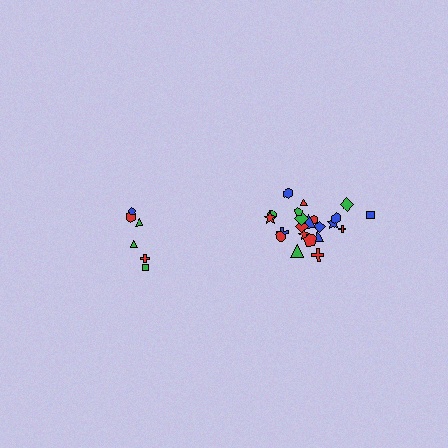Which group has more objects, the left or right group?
The right group.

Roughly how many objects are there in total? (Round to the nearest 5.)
Roughly 30 objects in total.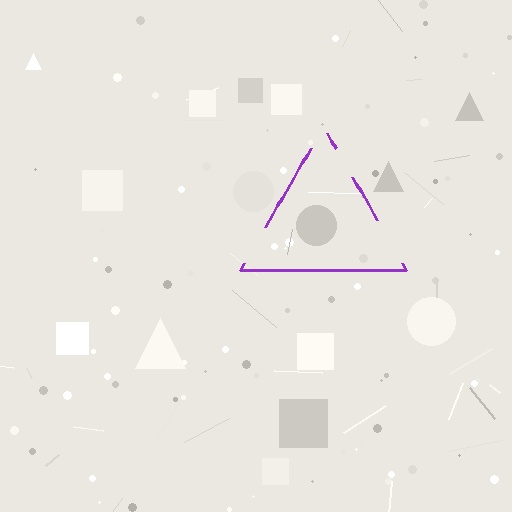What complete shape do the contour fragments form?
The contour fragments form a triangle.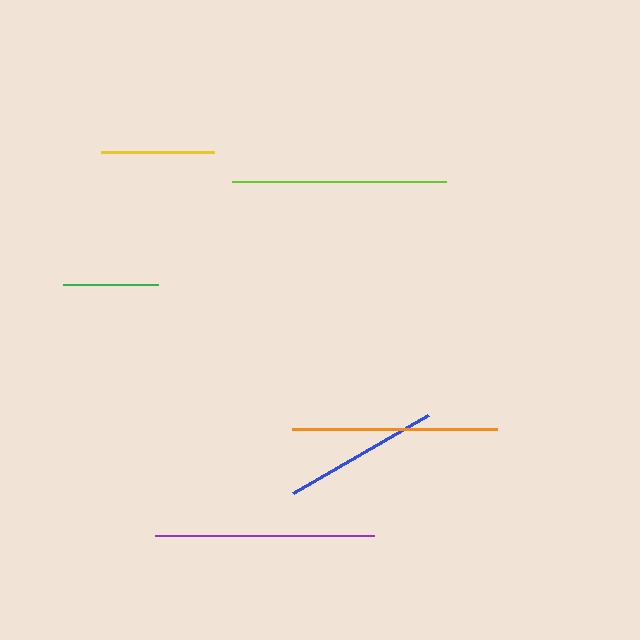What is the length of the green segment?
The green segment is approximately 95 pixels long.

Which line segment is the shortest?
The green line is the shortest at approximately 95 pixels.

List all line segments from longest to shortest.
From longest to shortest: purple, lime, orange, blue, yellow, green.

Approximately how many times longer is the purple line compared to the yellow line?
The purple line is approximately 1.9 times the length of the yellow line.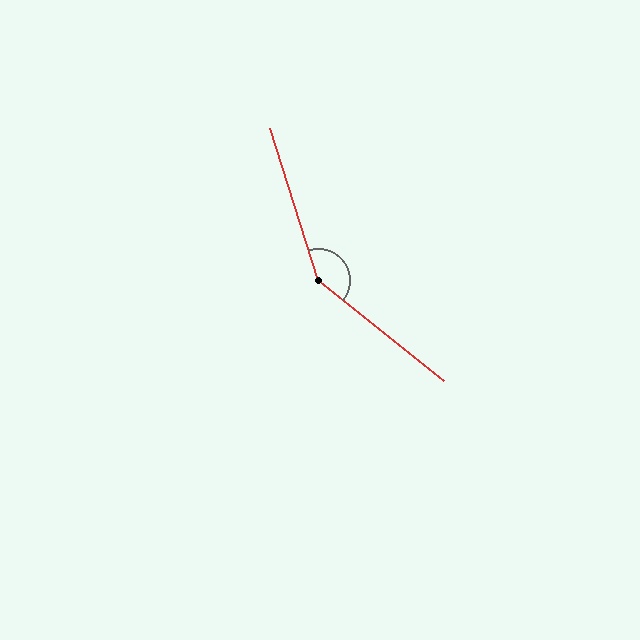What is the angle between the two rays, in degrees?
Approximately 146 degrees.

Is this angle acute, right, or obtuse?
It is obtuse.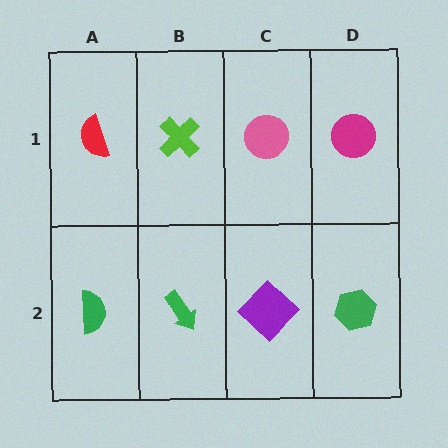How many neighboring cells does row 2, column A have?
2.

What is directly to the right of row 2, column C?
A green hexagon.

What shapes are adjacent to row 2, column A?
A red semicircle (row 1, column A), a green arrow (row 2, column B).